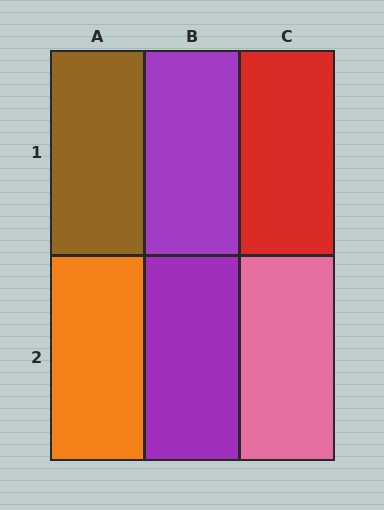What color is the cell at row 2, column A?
Orange.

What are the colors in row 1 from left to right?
Brown, purple, red.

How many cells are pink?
1 cell is pink.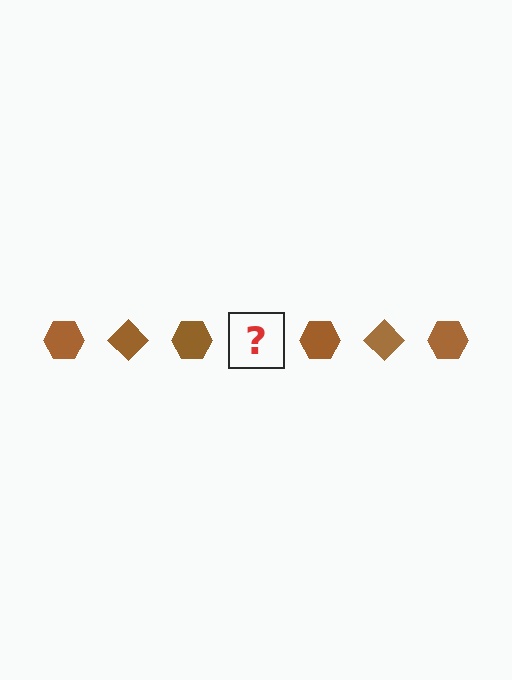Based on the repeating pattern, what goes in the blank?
The blank should be a brown diamond.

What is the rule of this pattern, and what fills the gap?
The rule is that the pattern cycles through hexagon, diamond shapes in brown. The gap should be filled with a brown diamond.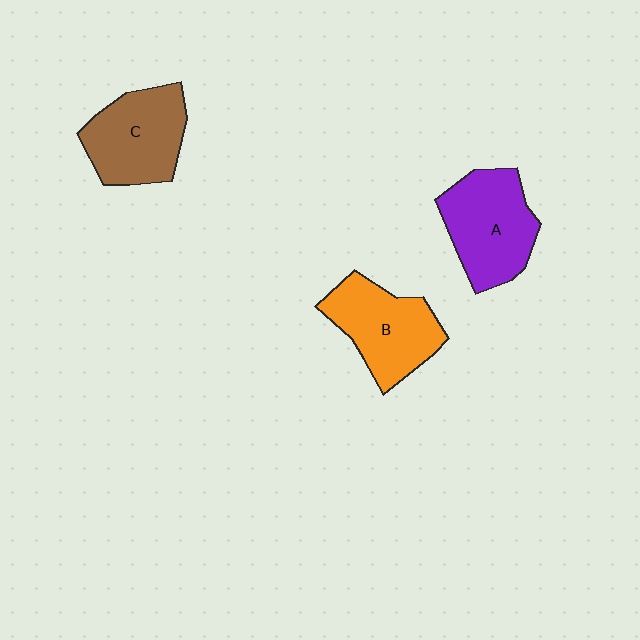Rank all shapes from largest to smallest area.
From largest to smallest: A (purple), B (orange), C (brown).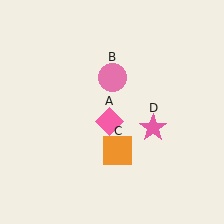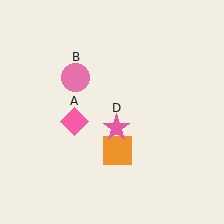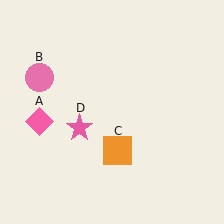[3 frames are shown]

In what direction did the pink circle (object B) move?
The pink circle (object B) moved left.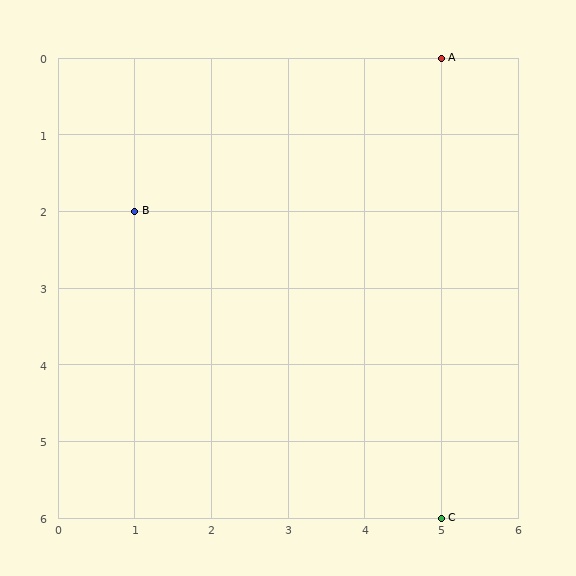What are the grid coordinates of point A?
Point A is at grid coordinates (5, 0).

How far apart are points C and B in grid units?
Points C and B are 4 columns and 4 rows apart (about 5.7 grid units diagonally).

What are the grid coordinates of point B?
Point B is at grid coordinates (1, 2).